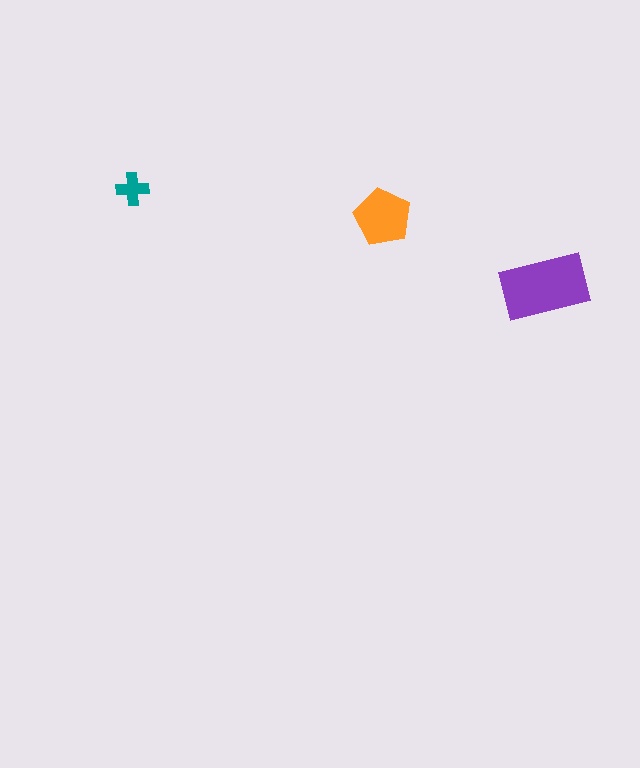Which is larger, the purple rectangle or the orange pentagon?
The purple rectangle.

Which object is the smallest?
The teal cross.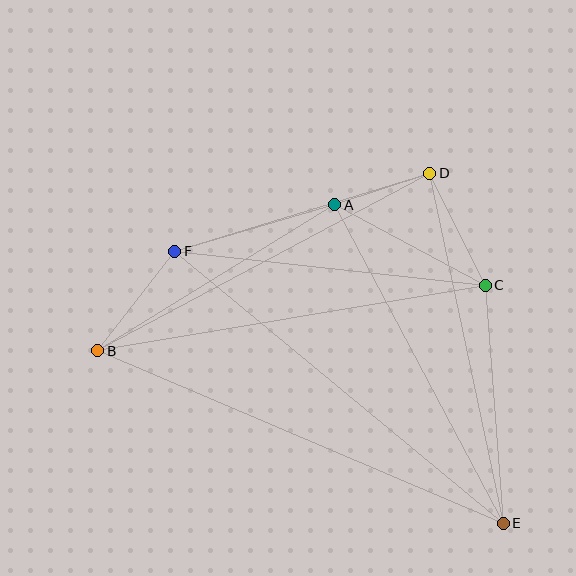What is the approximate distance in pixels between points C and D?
The distance between C and D is approximately 125 pixels.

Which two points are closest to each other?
Points A and D are closest to each other.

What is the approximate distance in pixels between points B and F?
The distance between B and F is approximately 126 pixels.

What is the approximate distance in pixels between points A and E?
The distance between A and E is approximately 360 pixels.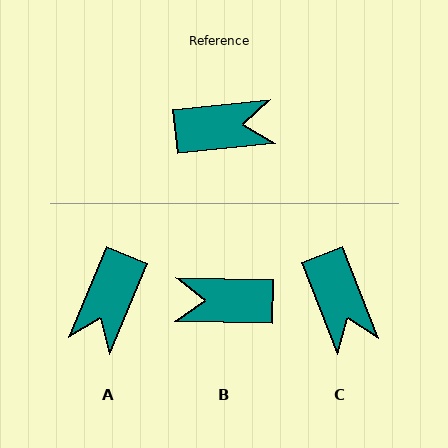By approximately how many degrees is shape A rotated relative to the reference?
Approximately 119 degrees clockwise.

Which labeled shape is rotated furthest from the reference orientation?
B, about 173 degrees away.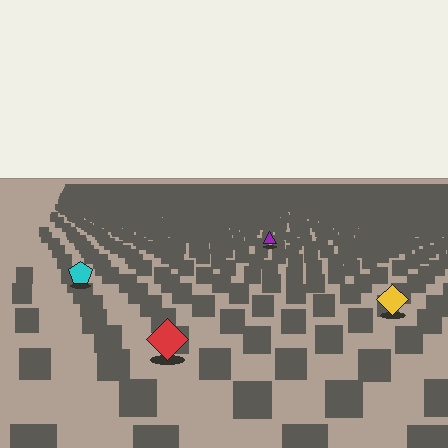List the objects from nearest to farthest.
From nearest to farthest: the red diamond, the yellow diamond, the cyan pentagon, the purple triangle.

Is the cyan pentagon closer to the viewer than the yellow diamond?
No. The yellow diamond is closer — you can tell from the texture gradient: the ground texture is coarser near it.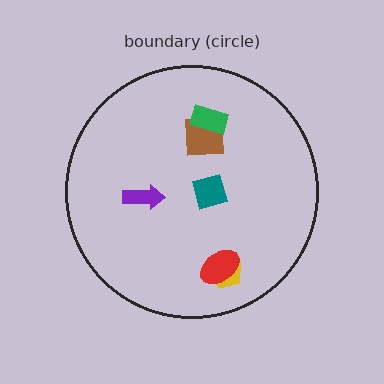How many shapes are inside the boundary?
6 inside, 0 outside.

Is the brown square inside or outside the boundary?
Inside.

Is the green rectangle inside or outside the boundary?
Inside.